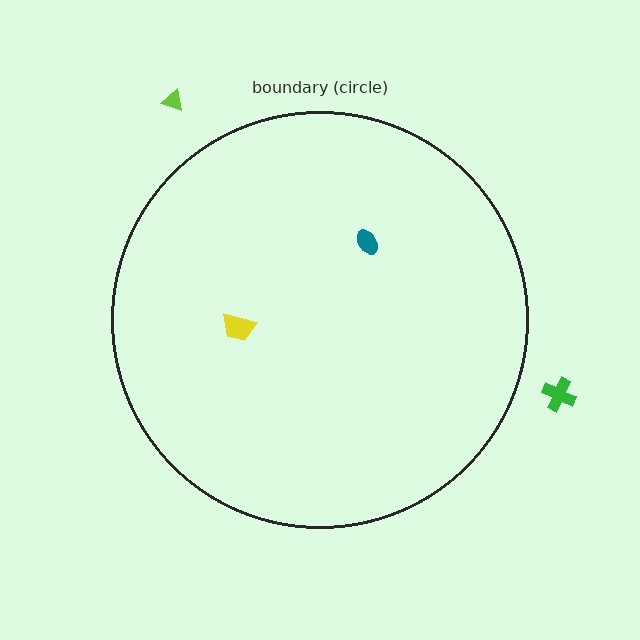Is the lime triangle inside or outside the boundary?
Outside.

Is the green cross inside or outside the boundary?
Outside.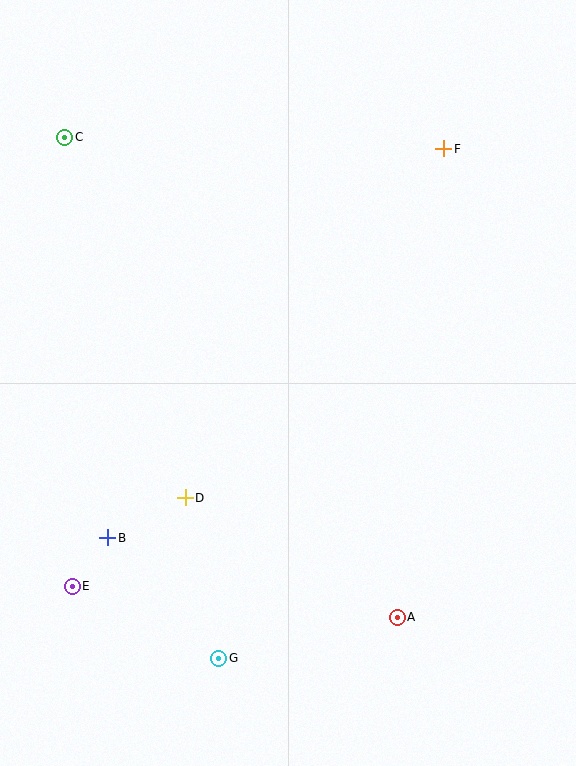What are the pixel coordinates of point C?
Point C is at (65, 137).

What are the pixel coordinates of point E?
Point E is at (72, 586).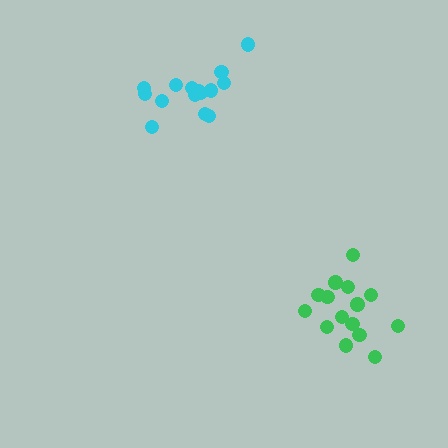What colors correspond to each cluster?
The clusters are colored: cyan, green.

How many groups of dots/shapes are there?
There are 2 groups.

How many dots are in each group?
Group 1: 15 dots, Group 2: 15 dots (30 total).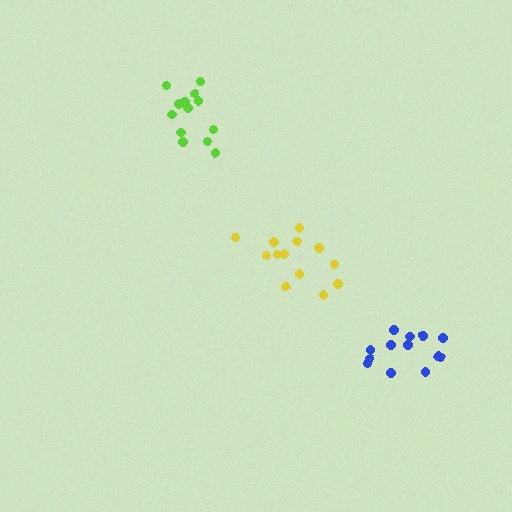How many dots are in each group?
Group 1: 13 dots, Group 2: 13 dots, Group 3: 13 dots (39 total).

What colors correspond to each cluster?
The clusters are colored: blue, lime, yellow.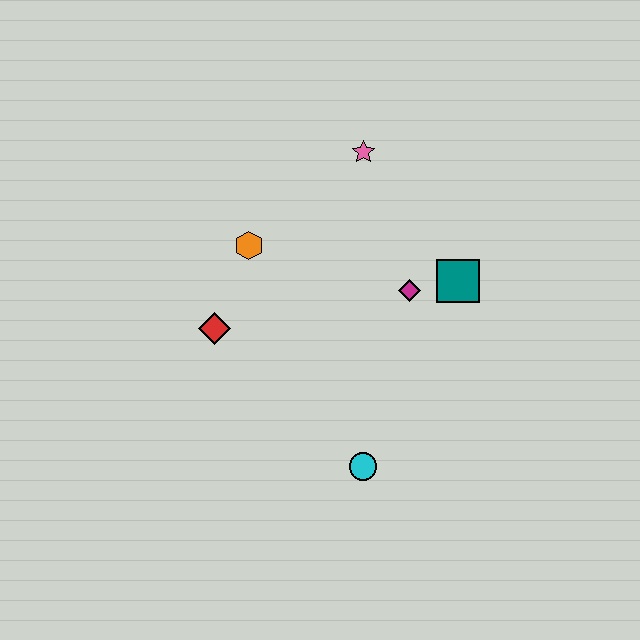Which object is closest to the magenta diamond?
The teal square is closest to the magenta diamond.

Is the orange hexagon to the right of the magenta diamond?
No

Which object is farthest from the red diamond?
The teal square is farthest from the red diamond.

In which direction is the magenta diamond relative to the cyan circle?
The magenta diamond is above the cyan circle.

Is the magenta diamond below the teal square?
Yes